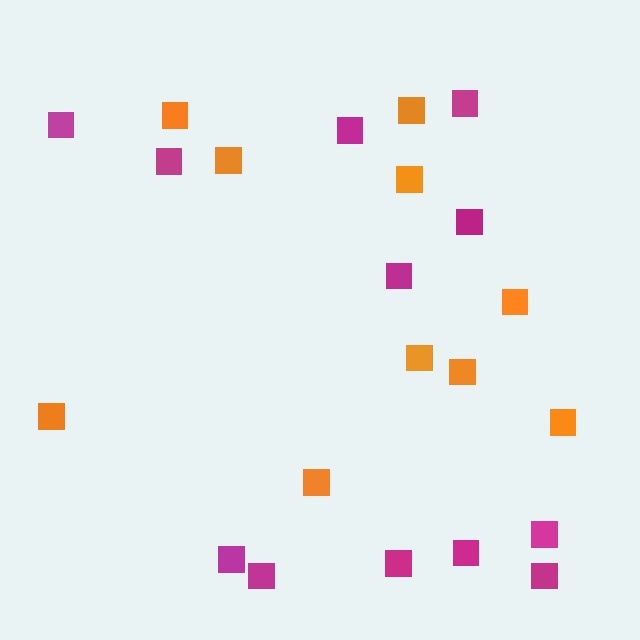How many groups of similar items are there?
There are 2 groups: one group of magenta squares (12) and one group of orange squares (10).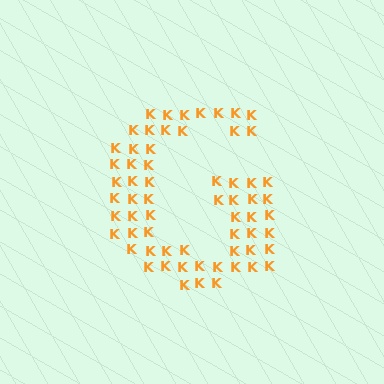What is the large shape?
The large shape is the letter G.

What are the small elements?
The small elements are letter K's.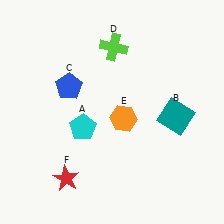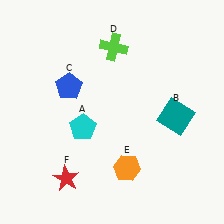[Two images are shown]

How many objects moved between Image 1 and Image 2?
1 object moved between the two images.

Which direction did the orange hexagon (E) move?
The orange hexagon (E) moved down.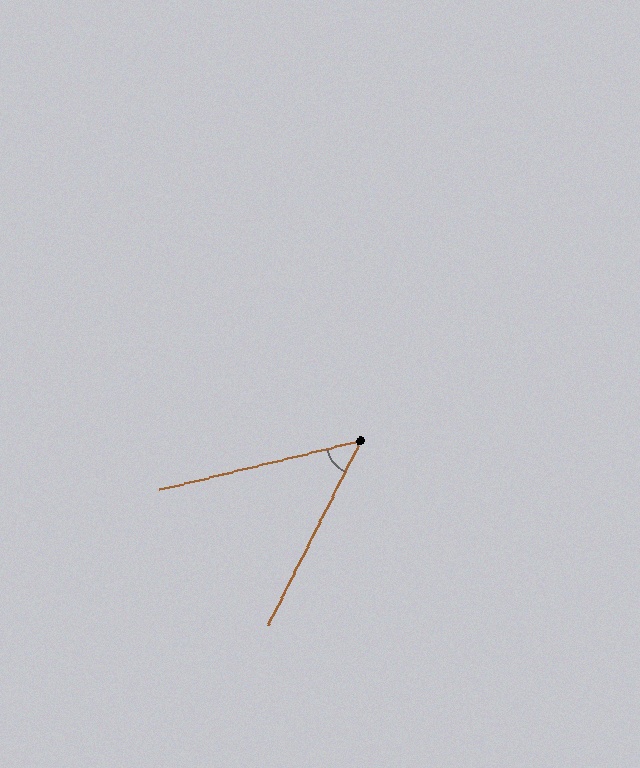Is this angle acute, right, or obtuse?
It is acute.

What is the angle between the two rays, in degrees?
Approximately 50 degrees.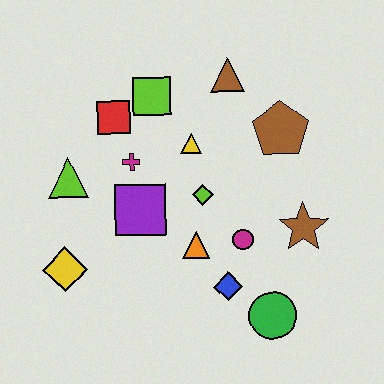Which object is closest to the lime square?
The red square is closest to the lime square.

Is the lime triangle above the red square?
No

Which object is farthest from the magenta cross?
The green circle is farthest from the magenta cross.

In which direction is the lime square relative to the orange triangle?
The lime square is above the orange triangle.